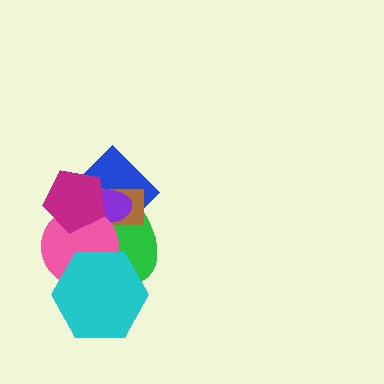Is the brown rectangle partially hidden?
Yes, it is partially covered by another shape.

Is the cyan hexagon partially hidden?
No, no other shape covers it.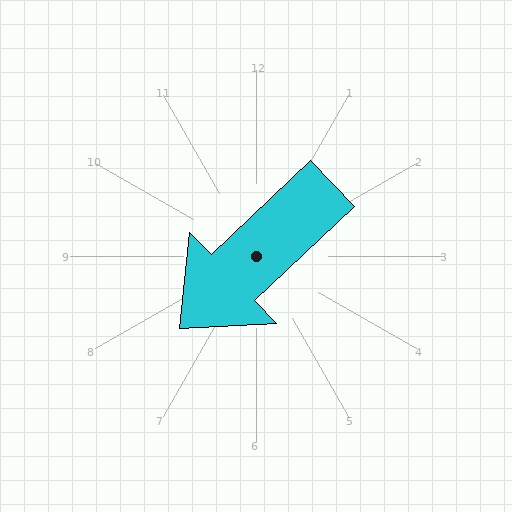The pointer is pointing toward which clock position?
Roughly 8 o'clock.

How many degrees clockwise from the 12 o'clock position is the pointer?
Approximately 226 degrees.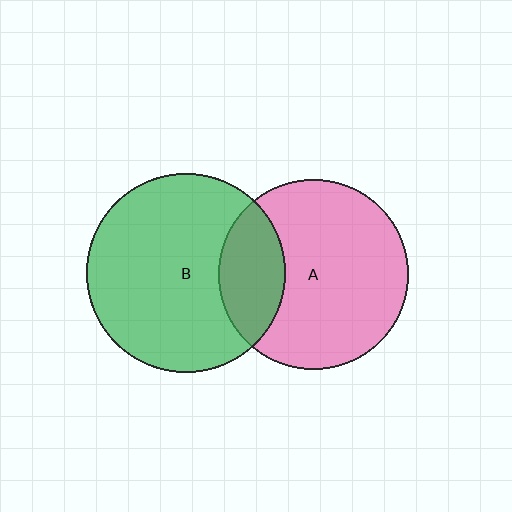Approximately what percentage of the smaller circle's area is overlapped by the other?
Approximately 25%.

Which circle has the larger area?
Circle B (green).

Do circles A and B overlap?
Yes.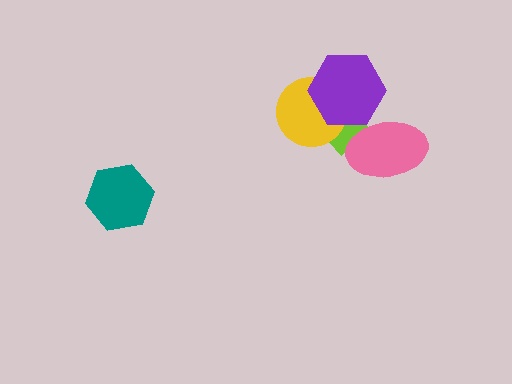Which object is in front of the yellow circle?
The purple hexagon is in front of the yellow circle.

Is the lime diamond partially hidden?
Yes, it is partially covered by another shape.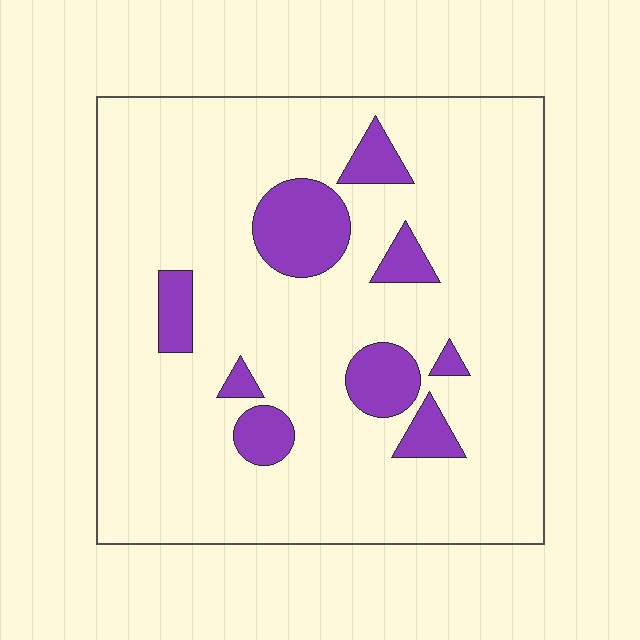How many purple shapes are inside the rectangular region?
9.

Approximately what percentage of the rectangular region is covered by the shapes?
Approximately 15%.